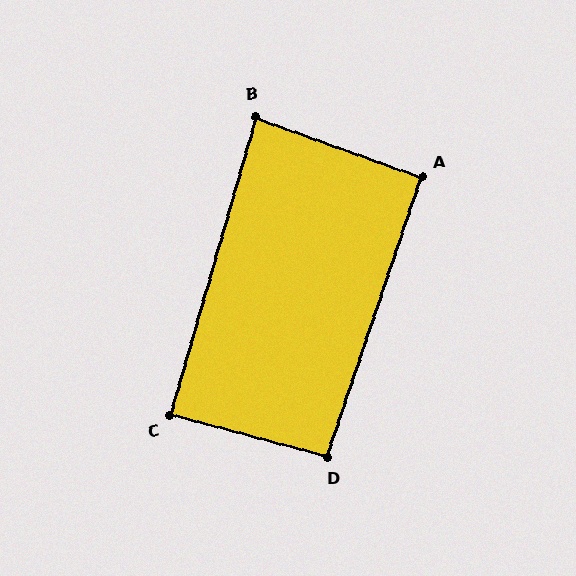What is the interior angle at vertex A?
Approximately 91 degrees (approximately right).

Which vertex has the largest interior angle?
D, at approximately 94 degrees.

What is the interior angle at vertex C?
Approximately 89 degrees (approximately right).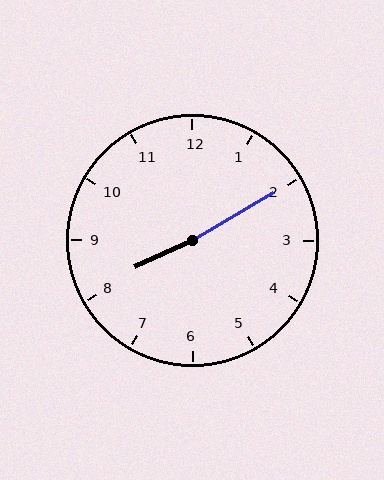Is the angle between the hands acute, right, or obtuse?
It is obtuse.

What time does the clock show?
8:10.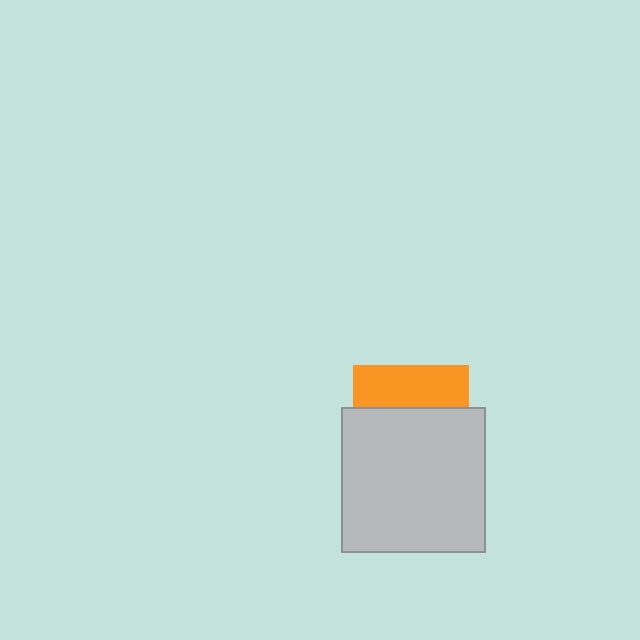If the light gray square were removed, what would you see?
You would see the complete orange square.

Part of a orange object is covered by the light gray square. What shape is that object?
It is a square.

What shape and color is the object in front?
The object in front is a light gray square.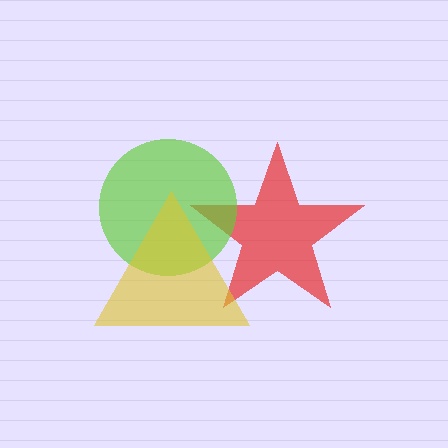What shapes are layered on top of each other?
The layered shapes are: a red star, a lime circle, a yellow triangle.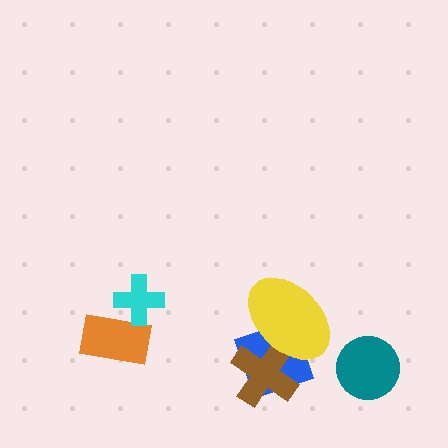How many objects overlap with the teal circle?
0 objects overlap with the teal circle.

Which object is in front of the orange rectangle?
The cyan cross is in front of the orange rectangle.